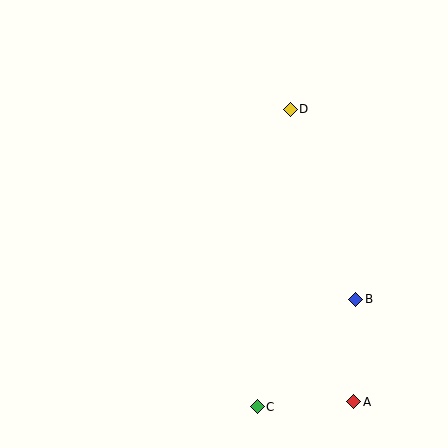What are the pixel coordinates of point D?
Point D is at (290, 109).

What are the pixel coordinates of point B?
Point B is at (356, 299).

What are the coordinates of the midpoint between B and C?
The midpoint between B and C is at (307, 353).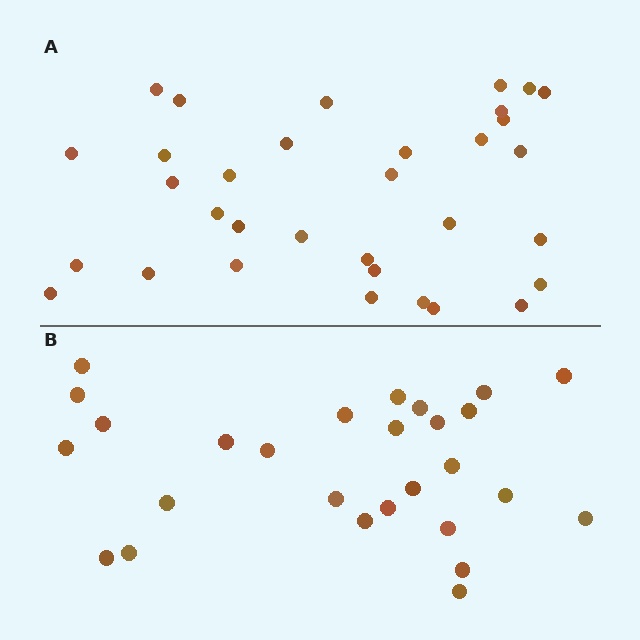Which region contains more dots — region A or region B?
Region A (the top region) has more dots.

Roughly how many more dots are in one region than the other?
Region A has about 6 more dots than region B.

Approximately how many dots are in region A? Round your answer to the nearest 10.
About 30 dots. (The exact count is 33, which rounds to 30.)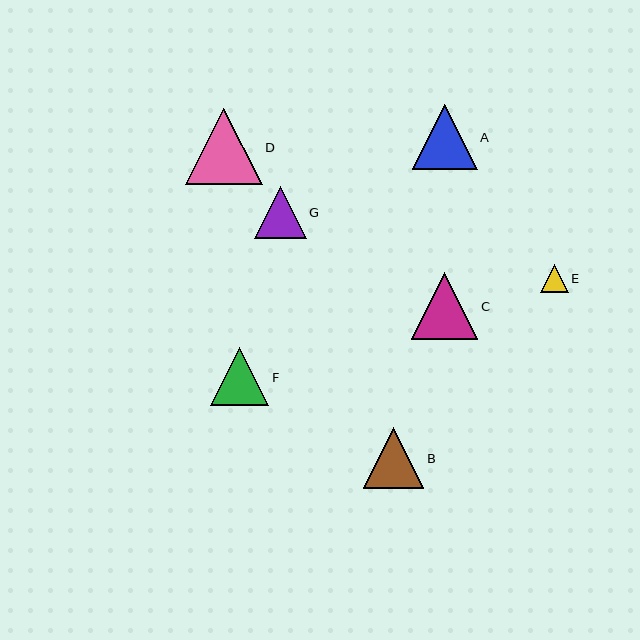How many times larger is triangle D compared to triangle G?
Triangle D is approximately 1.5 times the size of triangle G.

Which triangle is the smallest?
Triangle E is the smallest with a size of approximately 28 pixels.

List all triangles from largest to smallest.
From largest to smallest: D, C, A, B, F, G, E.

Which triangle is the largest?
Triangle D is the largest with a size of approximately 76 pixels.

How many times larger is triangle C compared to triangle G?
Triangle C is approximately 1.3 times the size of triangle G.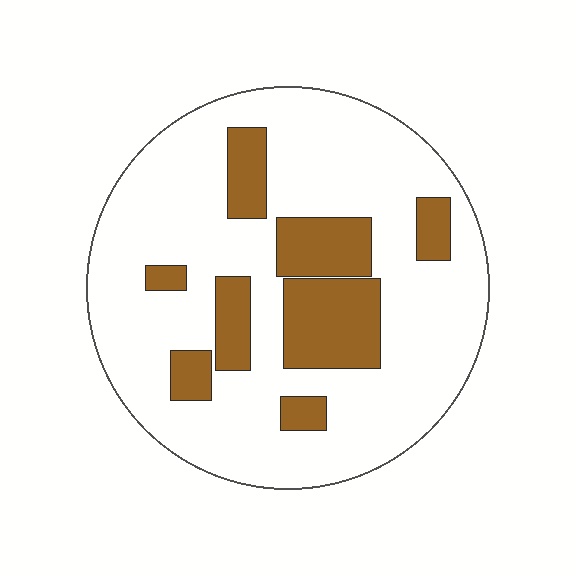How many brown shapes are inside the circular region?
8.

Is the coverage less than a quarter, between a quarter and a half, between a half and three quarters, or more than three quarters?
Less than a quarter.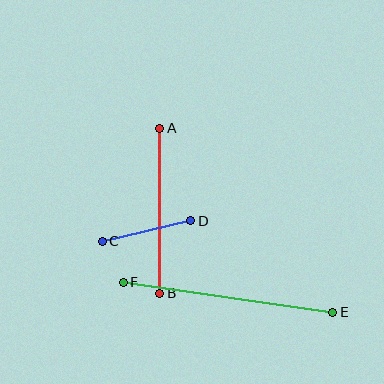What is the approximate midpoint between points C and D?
The midpoint is at approximately (146, 231) pixels.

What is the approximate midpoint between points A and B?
The midpoint is at approximately (160, 211) pixels.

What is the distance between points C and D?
The distance is approximately 91 pixels.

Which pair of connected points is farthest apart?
Points E and F are farthest apart.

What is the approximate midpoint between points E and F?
The midpoint is at approximately (228, 297) pixels.